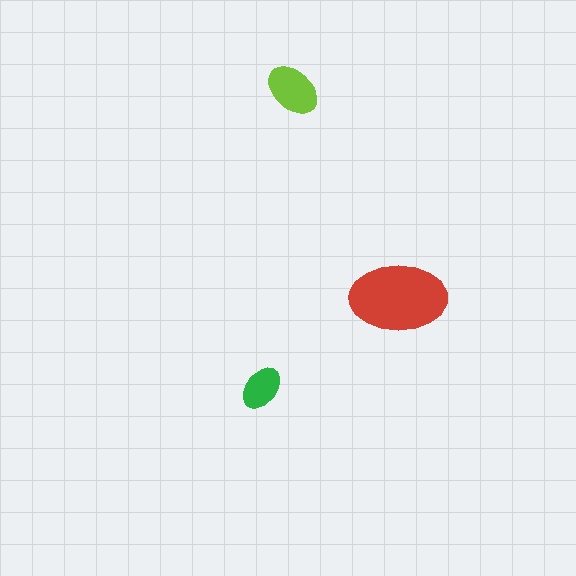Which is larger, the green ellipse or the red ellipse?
The red one.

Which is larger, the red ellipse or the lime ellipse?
The red one.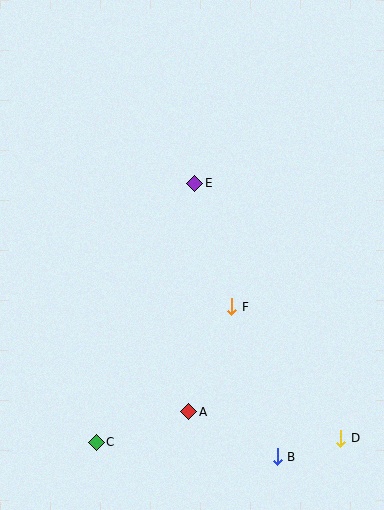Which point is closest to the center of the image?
Point F at (232, 307) is closest to the center.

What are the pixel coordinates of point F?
Point F is at (232, 307).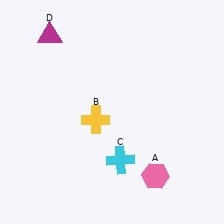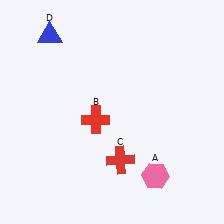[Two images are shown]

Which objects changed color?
B changed from yellow to red. C changed from cyan to red. D changed from magenta to blue.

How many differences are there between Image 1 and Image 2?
There are 3 differences between the two images.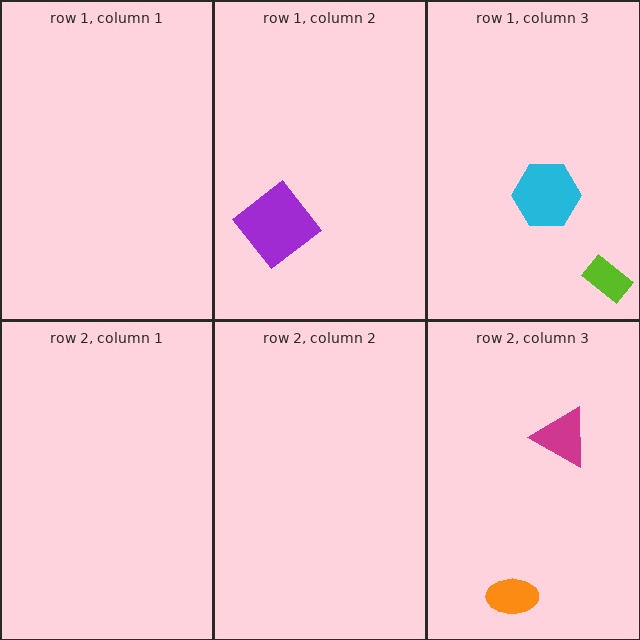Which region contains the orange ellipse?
The row 2, column 3 region.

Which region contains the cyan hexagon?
The row 1, column 3 region.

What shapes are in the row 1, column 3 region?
The lime rectangle, the cyan hexagon.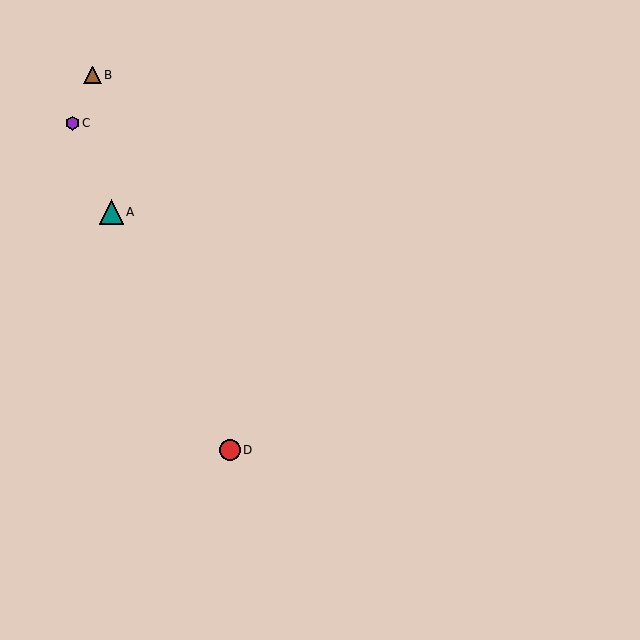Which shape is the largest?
The teal triangle (labeled A) is the largest.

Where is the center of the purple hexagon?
The center of the purple hexagon is at (72, 123).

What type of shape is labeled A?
Shape A is a teal triangle.